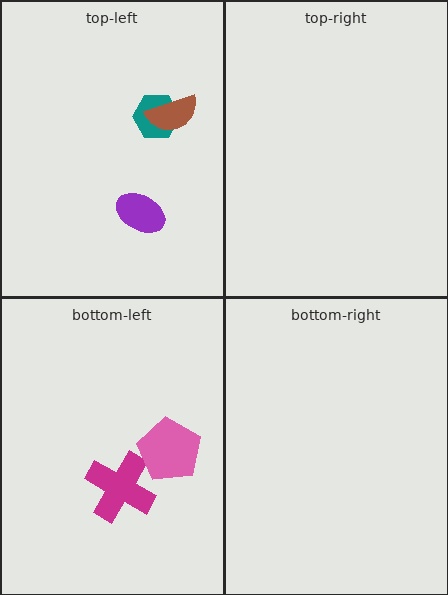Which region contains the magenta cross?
The bottom-left region.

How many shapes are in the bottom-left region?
2.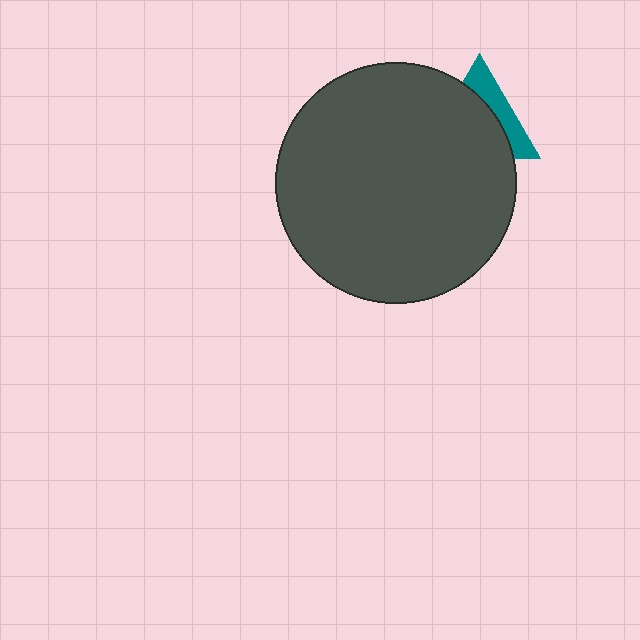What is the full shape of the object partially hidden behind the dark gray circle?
The partially hidden object is a teal triangle.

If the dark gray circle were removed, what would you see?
You would see the complete teal triangle.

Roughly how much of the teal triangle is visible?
A small part of it is visible (roughly 35%).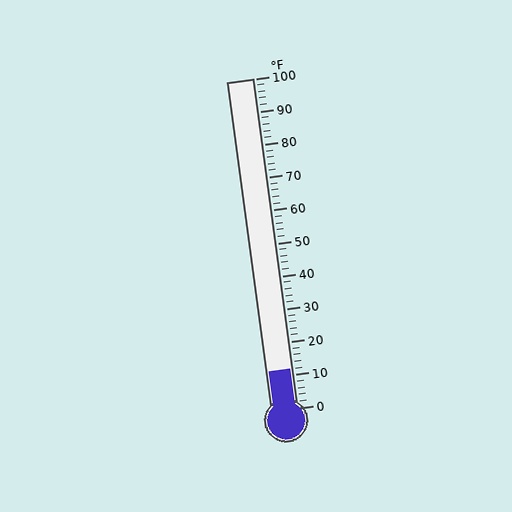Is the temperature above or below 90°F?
The temperature is below 90°F.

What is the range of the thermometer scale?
The thermometer scale ranges from 0°F to 100°F.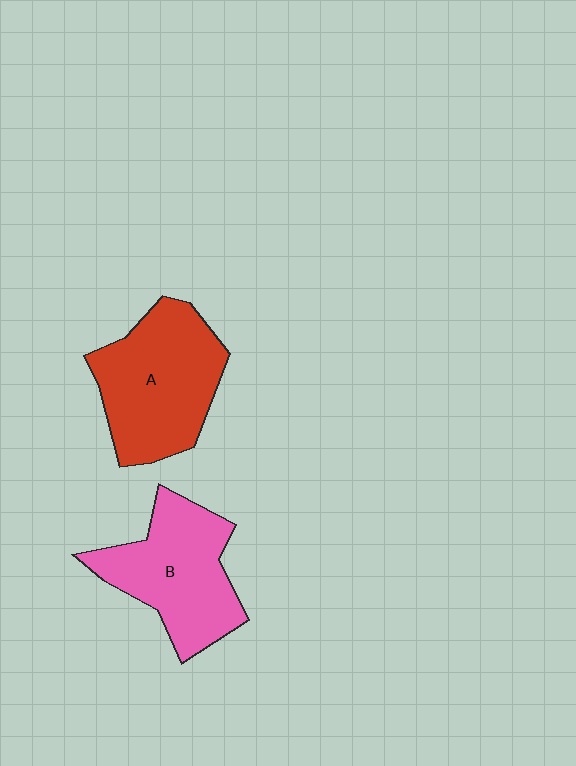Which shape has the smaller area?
Shape B (pink).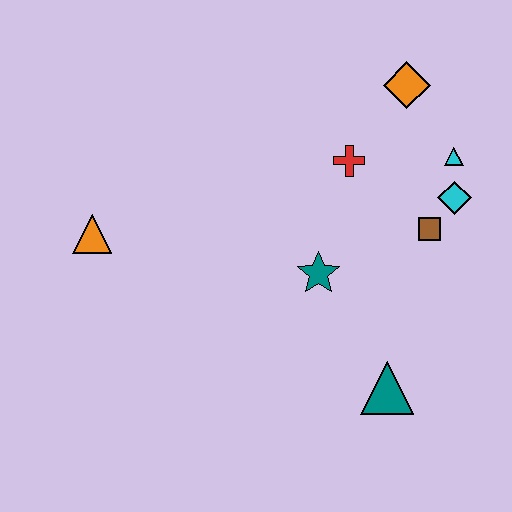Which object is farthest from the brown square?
The orange triangle is farthest from the brown square.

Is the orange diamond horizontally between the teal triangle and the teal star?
No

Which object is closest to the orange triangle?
The teal star is closest to the orange triangle.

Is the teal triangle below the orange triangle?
Yes